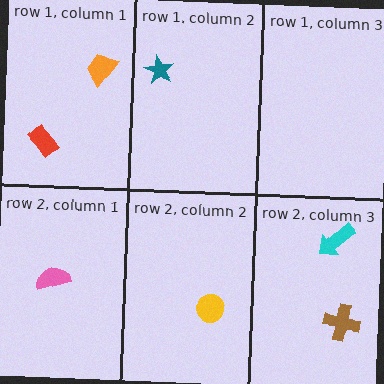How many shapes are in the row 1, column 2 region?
1.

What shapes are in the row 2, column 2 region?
The yellow circle.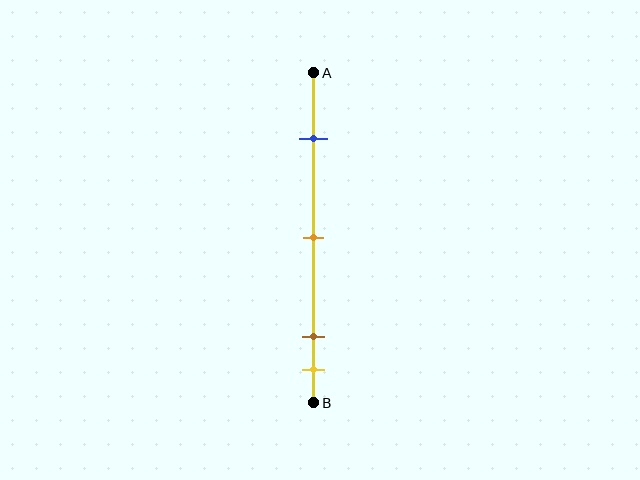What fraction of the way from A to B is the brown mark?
The brown mark is approximately 80% (0.8) of the way from A to B.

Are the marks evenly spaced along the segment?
No, the marks are not evenly spaced.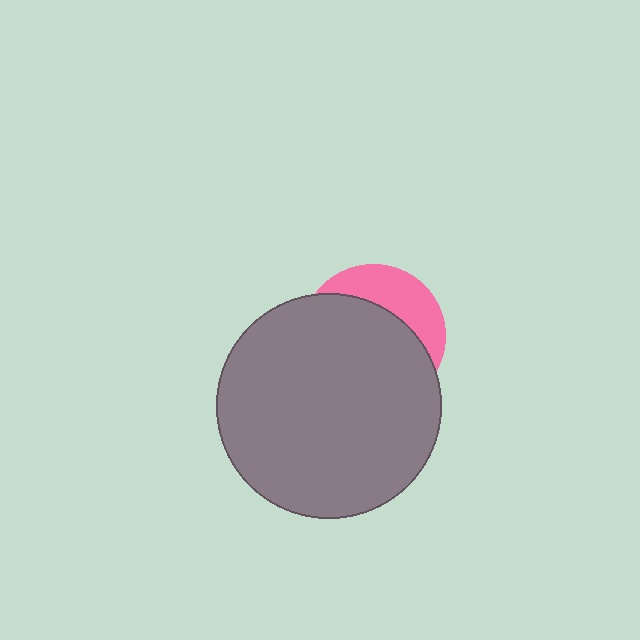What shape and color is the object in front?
The object in front is a gray circle.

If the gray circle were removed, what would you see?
You would see the complete pink circle.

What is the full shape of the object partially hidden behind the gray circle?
The partially hidden object is a pink circle.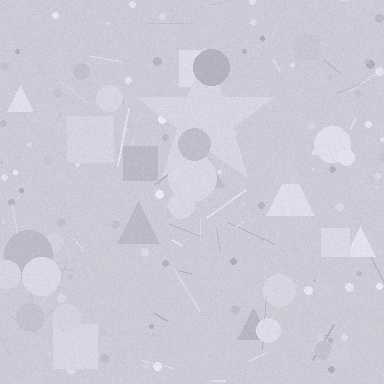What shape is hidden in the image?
A star is hidden in the image.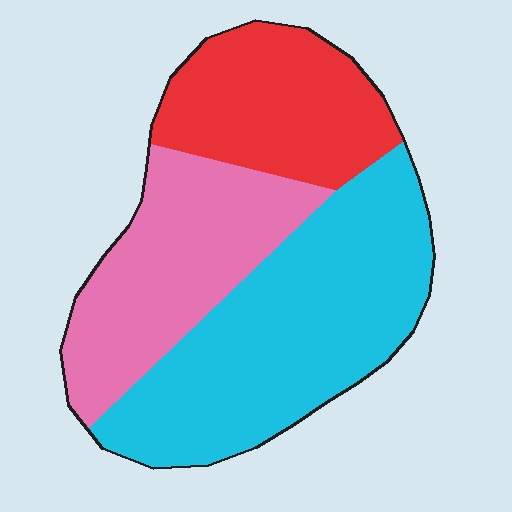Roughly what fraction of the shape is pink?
Pink takes up about one third (1/3) of the shape.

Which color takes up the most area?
Cyan, at roughly 45%.